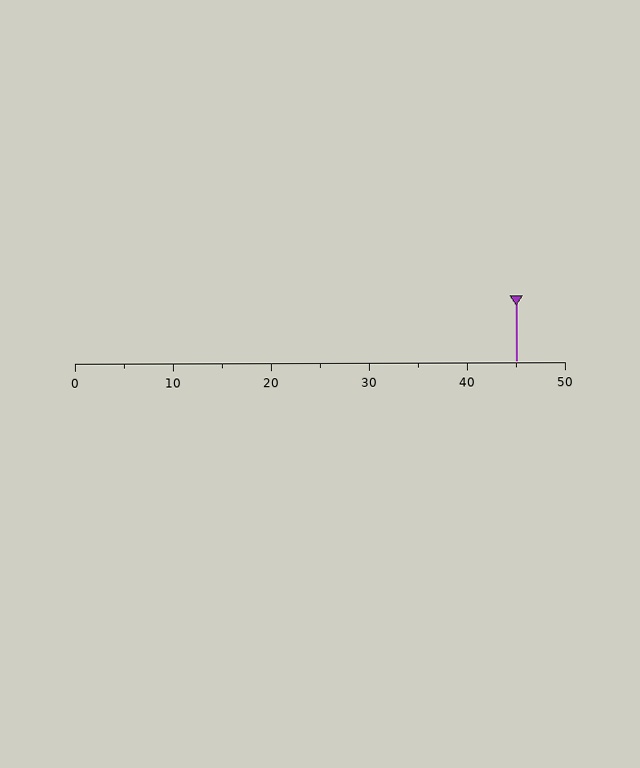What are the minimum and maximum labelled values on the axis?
The axis runs from 0 to 50.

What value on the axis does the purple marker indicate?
The marker indicates approximately 45.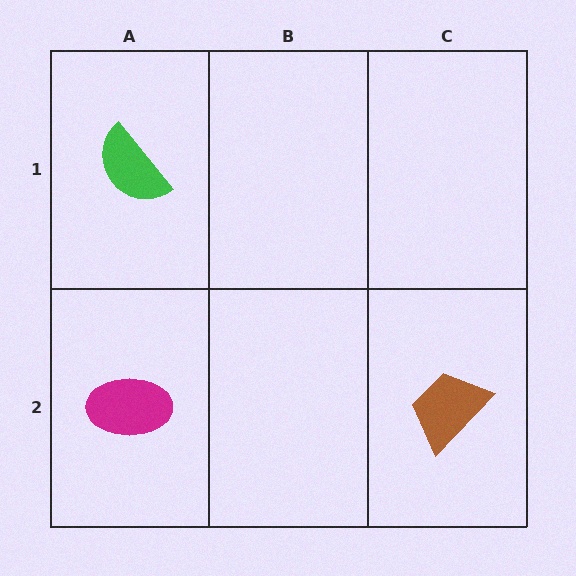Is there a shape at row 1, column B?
No, that cell is empty.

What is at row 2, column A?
A magenta ellipse.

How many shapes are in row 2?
2 shapes.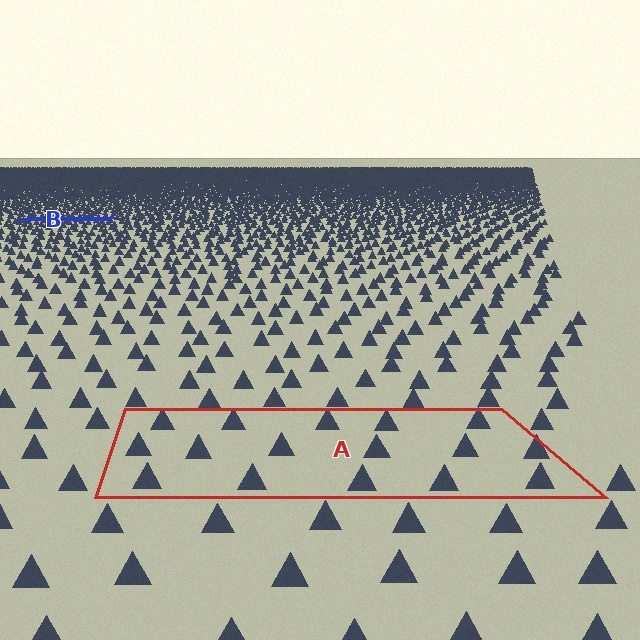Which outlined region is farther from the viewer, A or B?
Region B is farther from the viewer — the texture elements inside it appear smaller and more densely packed.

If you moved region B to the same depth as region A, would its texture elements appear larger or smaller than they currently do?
They would appear larger. At a closer depth, the same texture elements are projected at a bigger on-screen size.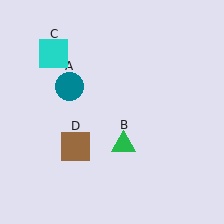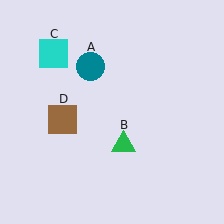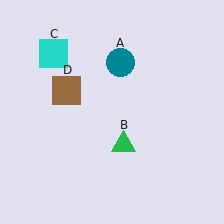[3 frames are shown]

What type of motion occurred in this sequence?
The teal circle (object A), brown square (object D) rotated clockwise around the center of the scene.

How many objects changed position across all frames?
2 objects changed position: teal circle (object A), brown square (object D).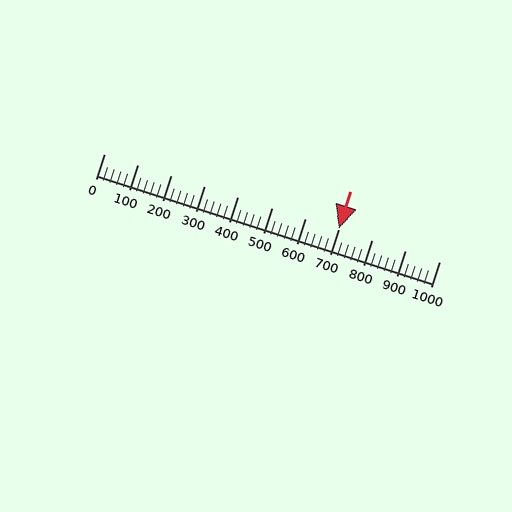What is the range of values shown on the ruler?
The ruler shows values from 0 to 1000.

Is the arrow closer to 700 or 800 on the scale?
The arrow is closer to 700.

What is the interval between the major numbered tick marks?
The major tick marks are spaced 100 units apart.